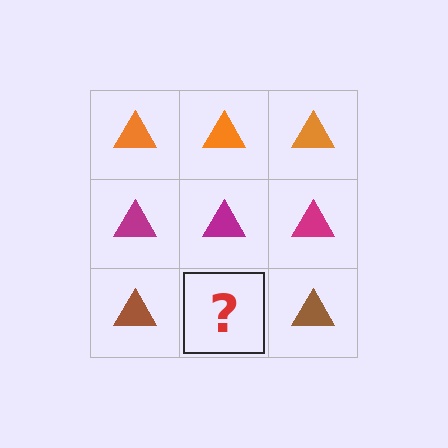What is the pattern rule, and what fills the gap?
The rule is that each row has a consistent color. The gap should be filled with a brown triangle.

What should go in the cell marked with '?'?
The missing cell should contain a brown triangle.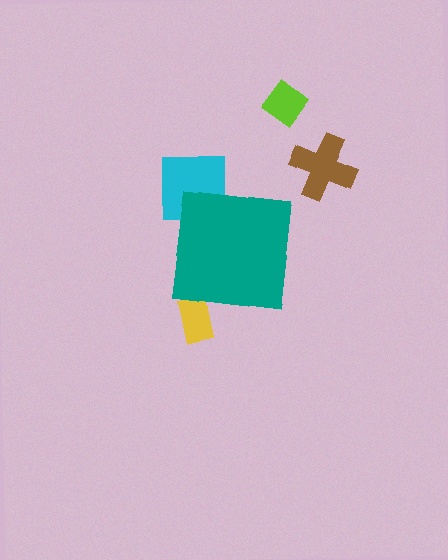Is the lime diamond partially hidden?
No, the lime diamond is fully visible.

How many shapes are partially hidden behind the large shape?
2 shapes are partially hidden.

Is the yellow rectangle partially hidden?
Yes, the yellow rectangle is partially hidden behind the teal square.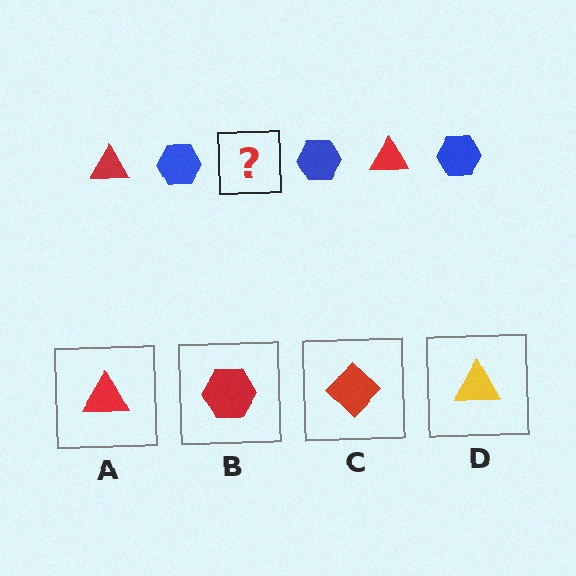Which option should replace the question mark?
Option A.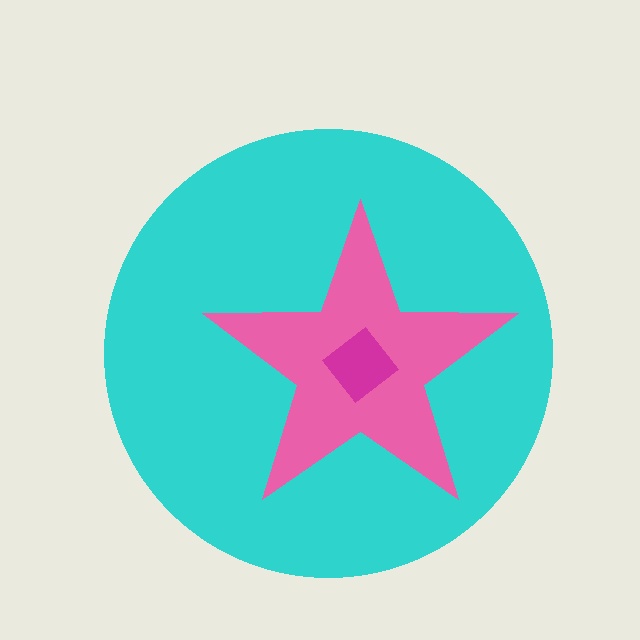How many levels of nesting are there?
3.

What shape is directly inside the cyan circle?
The pink star.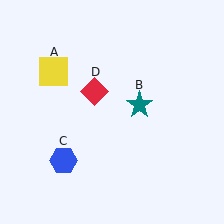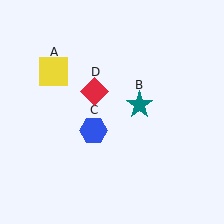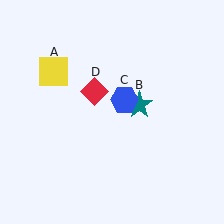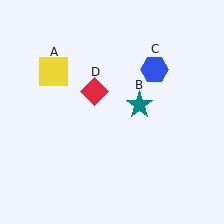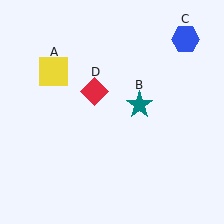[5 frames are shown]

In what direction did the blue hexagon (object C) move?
The blue hexagon (object C) moved up and to the right.